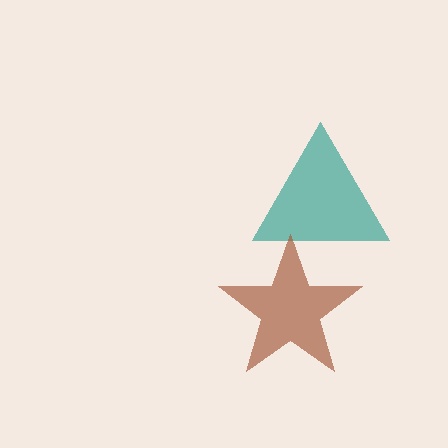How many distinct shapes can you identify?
There are 2 distinct shapes: a teal triangle, a brown star.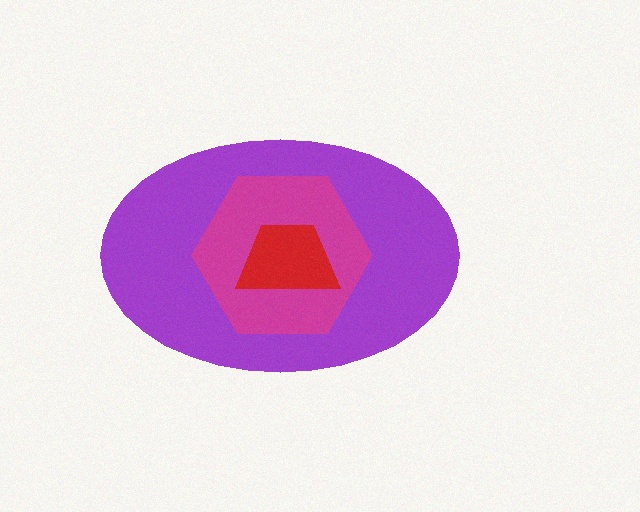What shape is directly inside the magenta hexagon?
The red trapezoid.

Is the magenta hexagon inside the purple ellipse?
Yes.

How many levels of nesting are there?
3.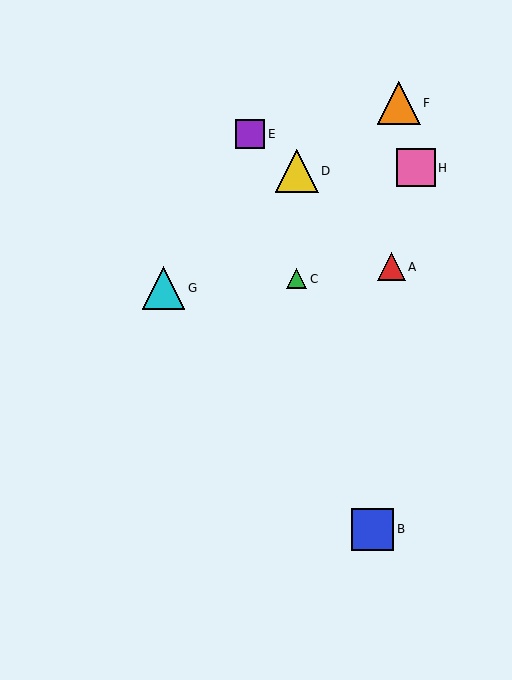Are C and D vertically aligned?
Yes, both are at x≈297.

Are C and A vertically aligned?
No, C is at x≈297 and A is at x≈391.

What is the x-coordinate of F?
Object F is at x≈399.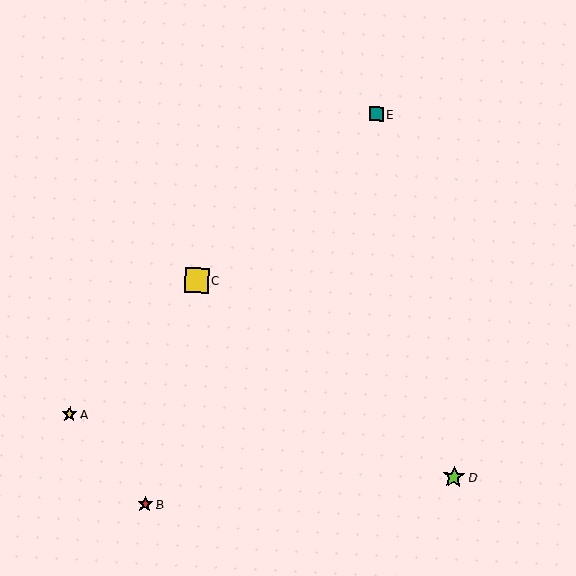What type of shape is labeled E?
Shape E is a teal square.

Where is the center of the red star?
The center of the red star is at (145, 504).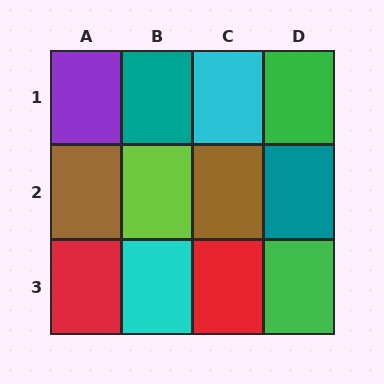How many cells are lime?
1 cell is lime.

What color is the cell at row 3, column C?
Red.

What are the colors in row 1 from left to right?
Purple, teal, cyan, green.